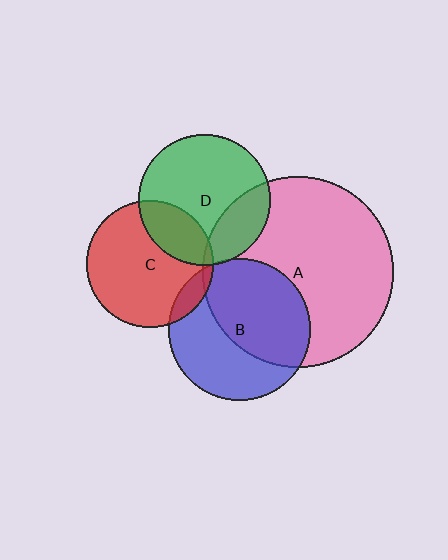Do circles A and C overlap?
Yes.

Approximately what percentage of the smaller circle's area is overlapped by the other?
Approximately 5%.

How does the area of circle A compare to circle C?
Approximately 2.3 times.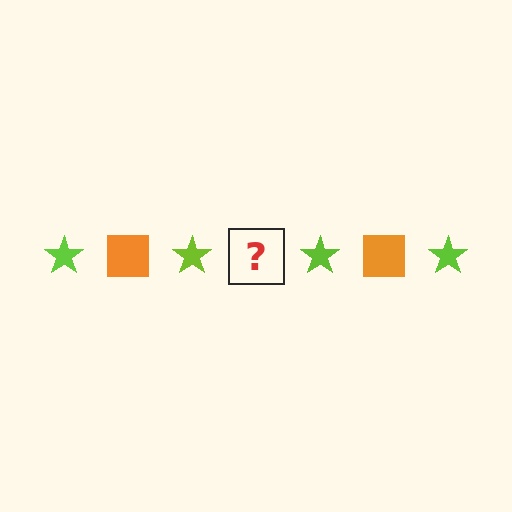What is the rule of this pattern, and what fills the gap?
The rule is that the pattern alternates between lime star and orange square. The gap should be filled with an orange square.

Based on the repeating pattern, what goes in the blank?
The blank should be an orange square.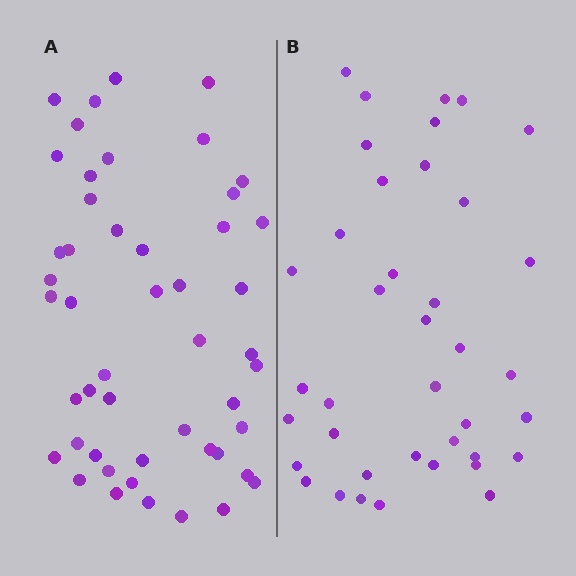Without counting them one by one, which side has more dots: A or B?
Region A (the left region) has more dots.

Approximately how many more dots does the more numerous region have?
Region A has roughly 10 or so more dots than region B.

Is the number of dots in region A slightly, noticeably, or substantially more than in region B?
Region A has noticeably more, but not dramatically so. The ratio is roughly 1.3 to 1.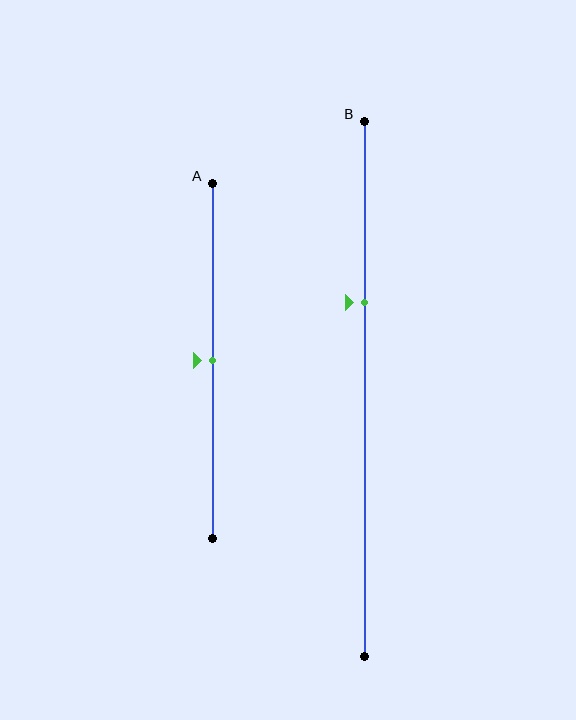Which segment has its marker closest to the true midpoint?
Segment A has its marker closest to the true midpoint.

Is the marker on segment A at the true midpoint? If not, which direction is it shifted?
Yes, the marker on segment A is at the true midpoint.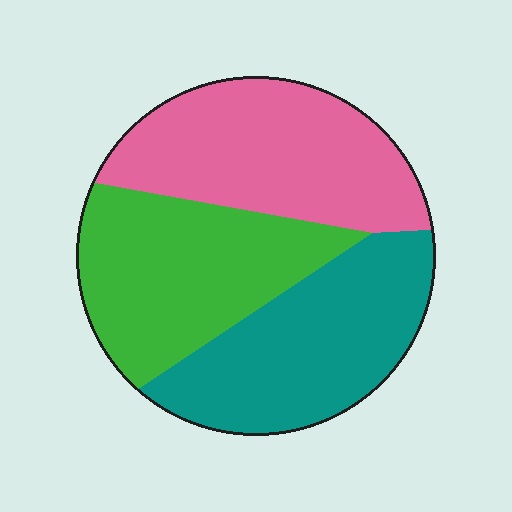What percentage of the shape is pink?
Pink covers roughly 35% of the shape.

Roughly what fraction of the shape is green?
Green takes up about one third (1/3) of the shape.